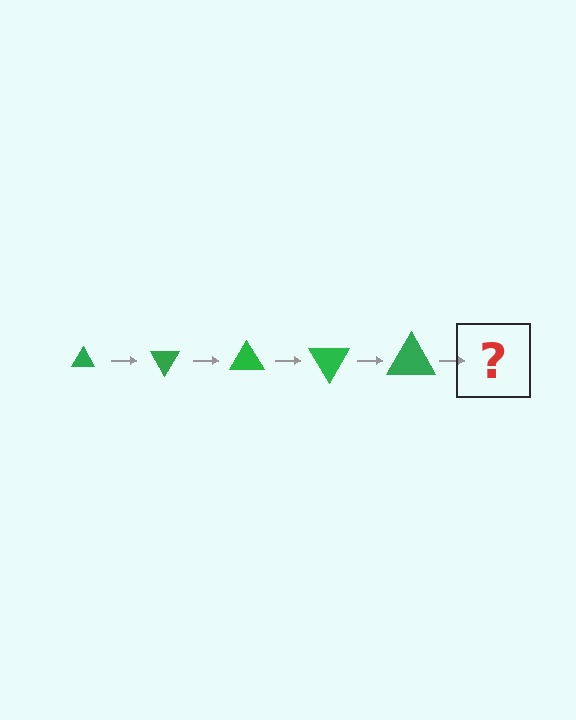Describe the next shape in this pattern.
It should be a triangle, larger than the previous one and rotated 300 degrees from the start.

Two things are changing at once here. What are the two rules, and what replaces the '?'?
The two rules are that the triangle grows larger each step and it rotates 60 degrees each step. The '?' should be a triangle, larger than the previous one and rotated 300 degrees from the start.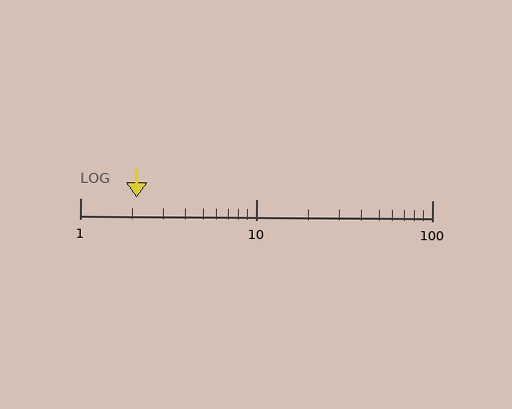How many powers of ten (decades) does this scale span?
The scale spans 2 decades, from 1 to 100.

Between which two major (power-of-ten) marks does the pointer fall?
The pointer is between 1 and 10.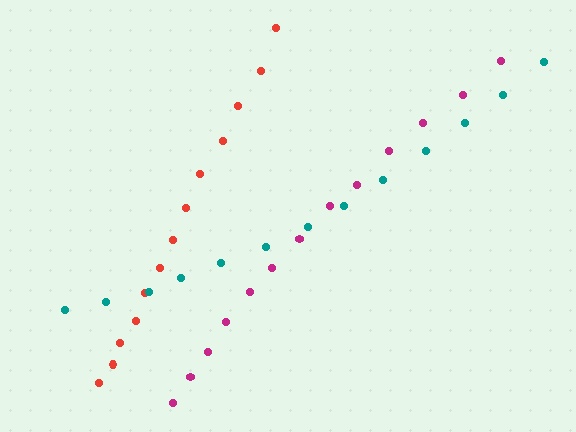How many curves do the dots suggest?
There are 3 distinct paths.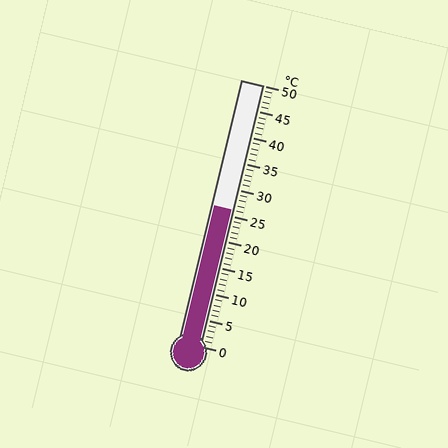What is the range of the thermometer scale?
The thermometer scale ranges from 0°C to 50°C.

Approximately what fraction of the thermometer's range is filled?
The thermometer is filled to approximately 50% of its range.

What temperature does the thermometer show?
The thermometer shows approximately 26°C.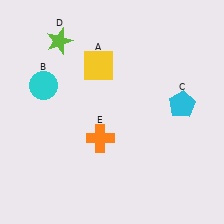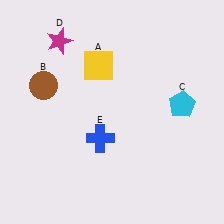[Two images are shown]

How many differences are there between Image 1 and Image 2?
There are 3 differences between the two images.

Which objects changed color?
B changed from cyan to brown. D changed from lime to magenta. E changed from orange to blue.